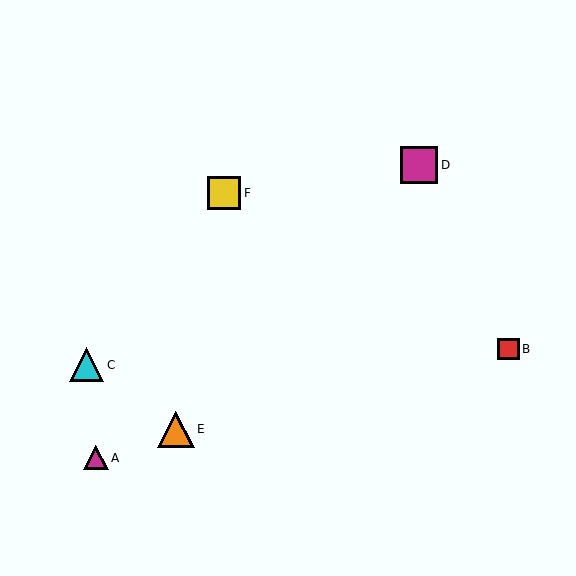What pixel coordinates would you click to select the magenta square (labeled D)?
Click at (419, 165) to select the magenta square D.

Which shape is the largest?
The magenta square (labeled D) is the largest.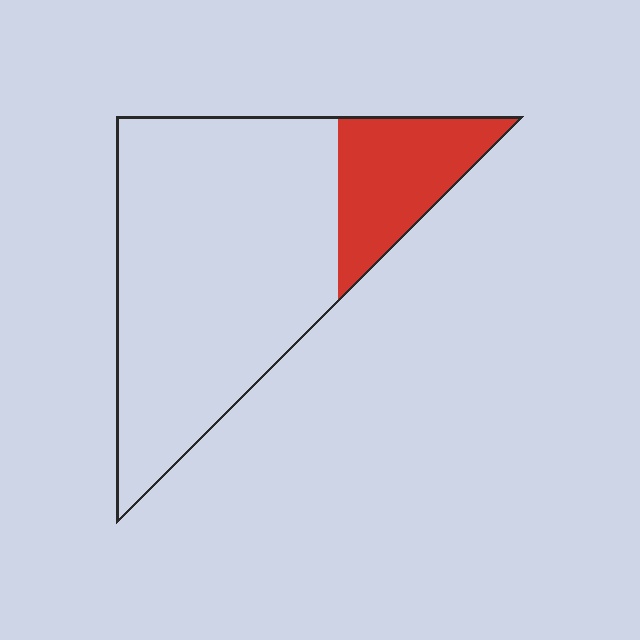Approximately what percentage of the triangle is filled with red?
Approximately 20%.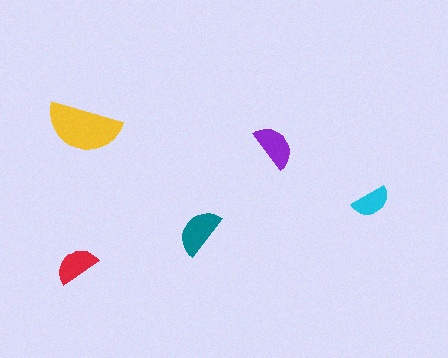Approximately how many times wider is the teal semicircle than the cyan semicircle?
About 1.5 times wider.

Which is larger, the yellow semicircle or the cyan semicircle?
The yellow one.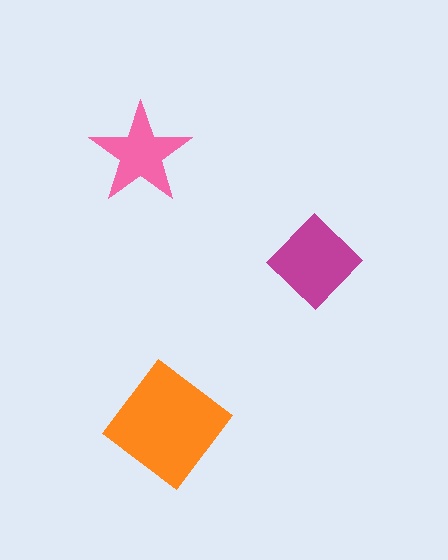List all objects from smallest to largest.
The pink star, the magenta diamond, the orange diamond.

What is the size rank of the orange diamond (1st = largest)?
1st.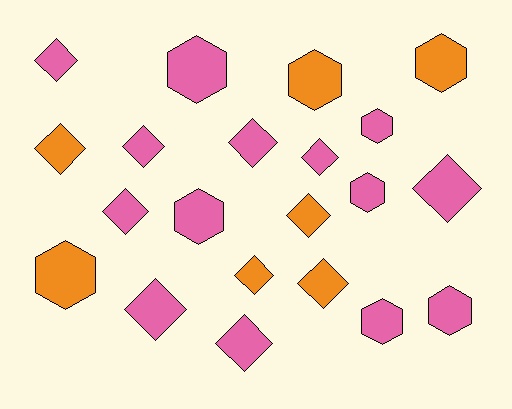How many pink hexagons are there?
There are 6 pink hexagons.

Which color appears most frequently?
Pink, with 14 objects.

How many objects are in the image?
There are 21 objects.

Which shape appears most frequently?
Diamond, with 12 objects.